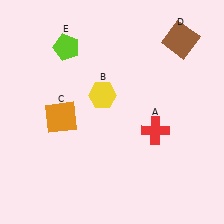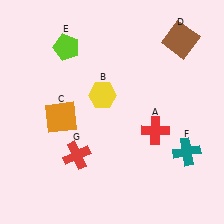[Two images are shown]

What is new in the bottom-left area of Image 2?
A red cross (G) was added in the bottom-left area of Image 2.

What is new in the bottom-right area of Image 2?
A teal cross (F) was added in the bottom-right area of Image 2.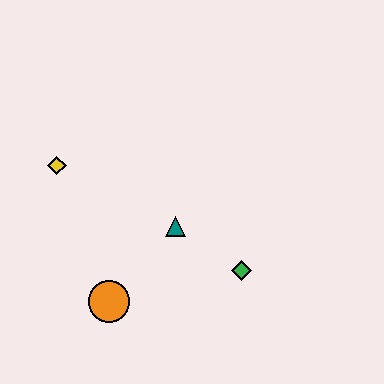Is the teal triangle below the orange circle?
No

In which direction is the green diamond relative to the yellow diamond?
The green diamond is to the right of the yellow diamond.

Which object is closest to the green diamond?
The teal triangle is closest to the green diamond.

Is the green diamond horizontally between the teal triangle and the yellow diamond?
No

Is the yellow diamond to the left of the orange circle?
Yes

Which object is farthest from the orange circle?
The yellow diamond is farthest from the orange circle.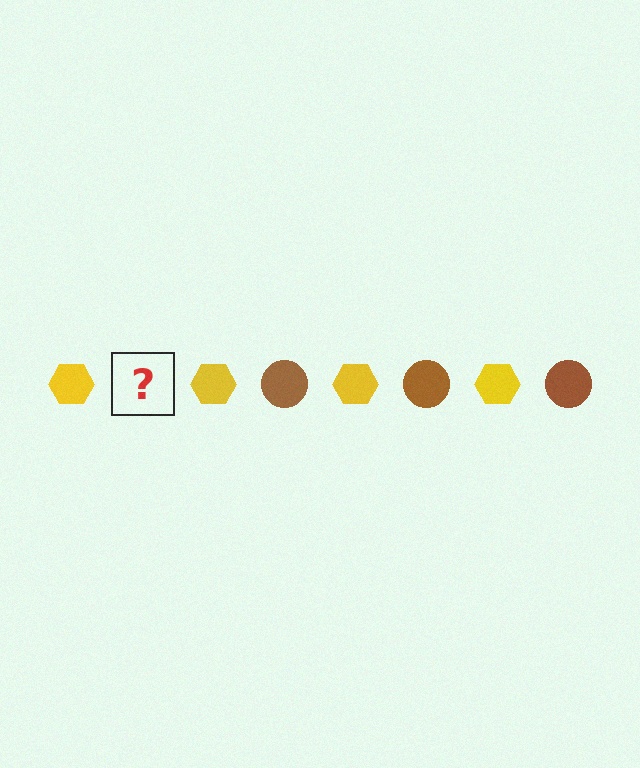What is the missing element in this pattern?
The missing element is a brown circle.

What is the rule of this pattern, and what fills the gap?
The rule is that the pattern alternates between yellow hexagon and brown circle. The gap should be filled with a brown circle.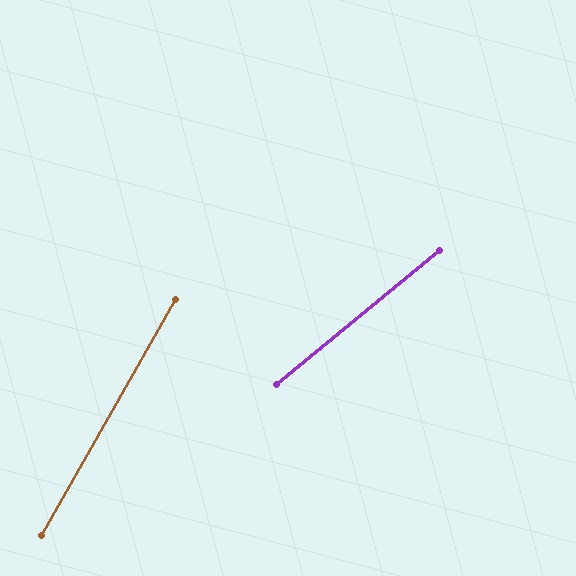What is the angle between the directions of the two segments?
Approximately 21 degrees.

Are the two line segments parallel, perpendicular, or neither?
Neither parallel nor perpendicular — they differ by about 21°.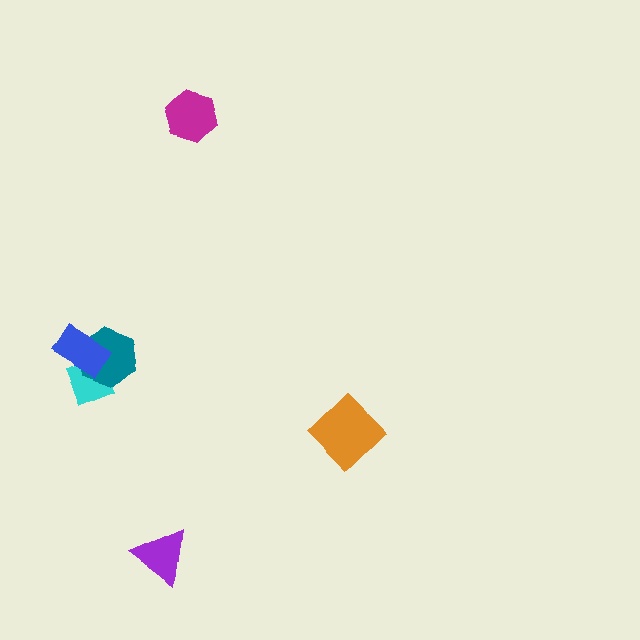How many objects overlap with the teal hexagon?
2 objects overlap with the teal hexagon.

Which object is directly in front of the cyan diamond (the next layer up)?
The teal hexagon is directly in front of the cyan diamond.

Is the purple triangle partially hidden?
No, no other shape covers it.